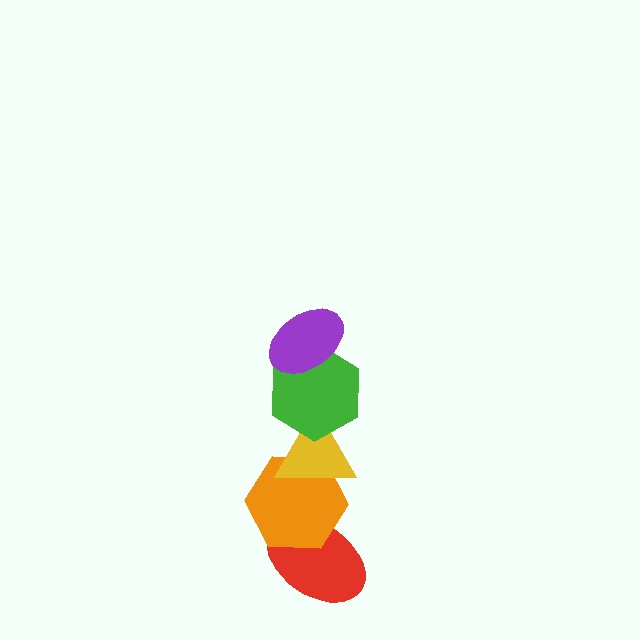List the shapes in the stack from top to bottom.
From top to bottom: the purple ellipse, the green hexagon, the yellow triangle, the orange hexagon, the red ellipse.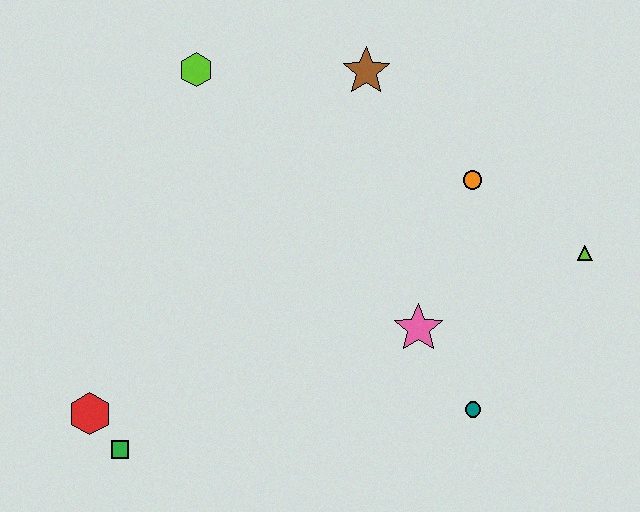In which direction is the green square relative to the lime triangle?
The green square is to the left of the lime triangle.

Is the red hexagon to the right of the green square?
No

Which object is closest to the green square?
The red hexagon is closest to the green square.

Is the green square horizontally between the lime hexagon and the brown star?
No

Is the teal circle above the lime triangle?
No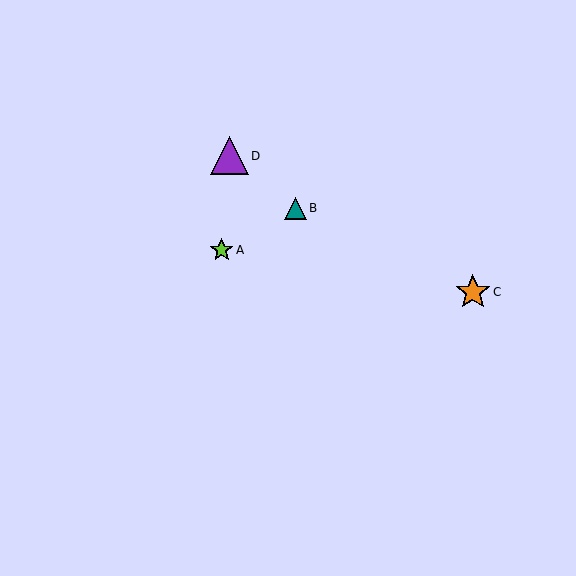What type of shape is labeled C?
Shape C is an orange star.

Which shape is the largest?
The purple triangle (labeled D) is the largest.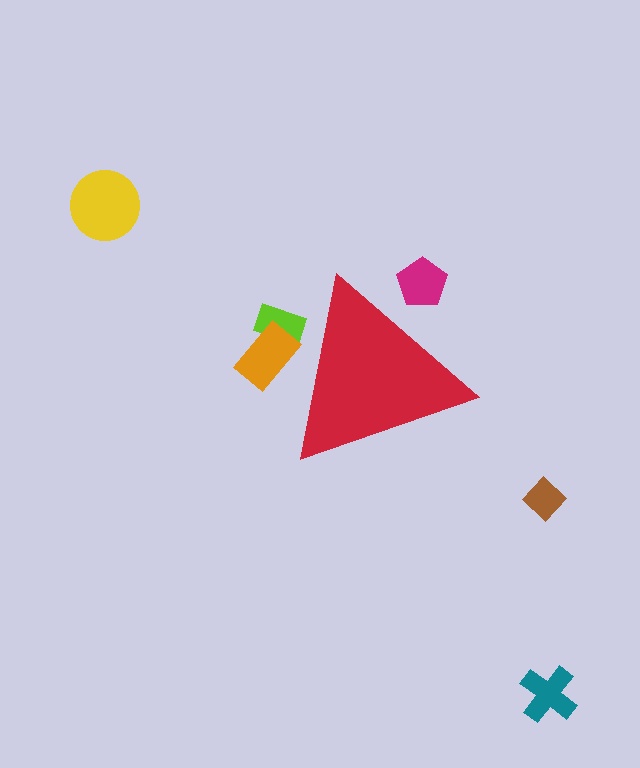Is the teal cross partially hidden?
No, the teal cross is fully visible.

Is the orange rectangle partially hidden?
Yes, the orange rectangle is partially hidden behind the red triangle.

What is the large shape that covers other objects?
A red triangle.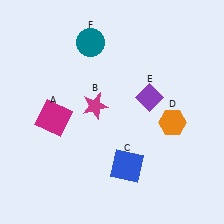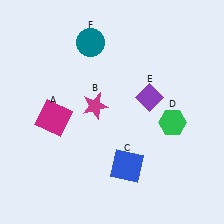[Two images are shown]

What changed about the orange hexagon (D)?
In Image 1, D is orange. In Image 2, it changed to green.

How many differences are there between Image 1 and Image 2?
There is 1 difference between the two images.